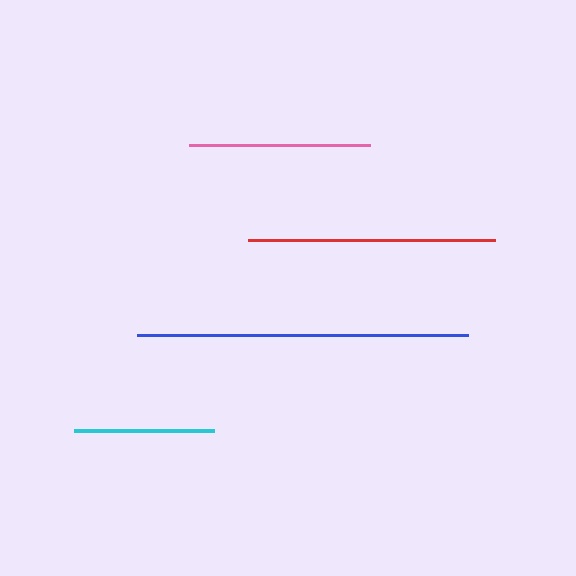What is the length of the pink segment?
The pink segment is approximately 182 pixels long.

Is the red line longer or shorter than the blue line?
The blue line is longer than the red line.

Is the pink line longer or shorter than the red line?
The red line is longer than the pink line.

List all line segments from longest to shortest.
From longest to shortest: blue, red, pink, cyan.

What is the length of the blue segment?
The blue segment is approximately 332 pixels long.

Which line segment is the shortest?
The cyan line is the shortest at approximately 140 pixels.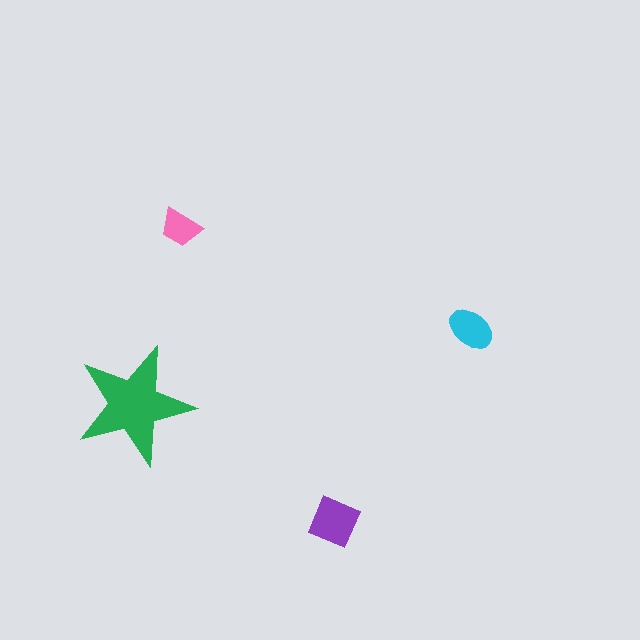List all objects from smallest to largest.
The pink trapezoid, the cyan ellipse, the purple diamond, the green star.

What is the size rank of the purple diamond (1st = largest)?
2nd.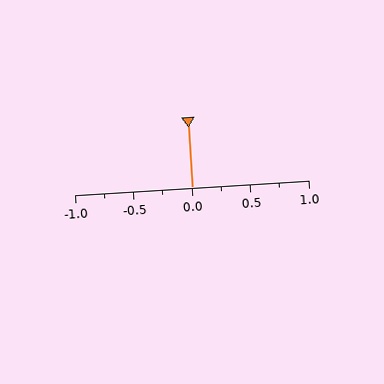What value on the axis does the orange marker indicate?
The marker indicates approximately 0.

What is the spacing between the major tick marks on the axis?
The major ticks are spaced 0.5 apart.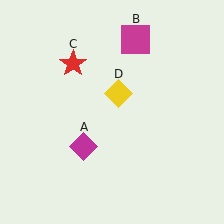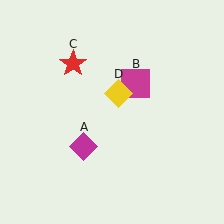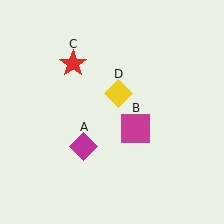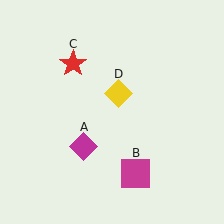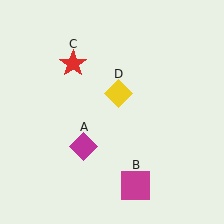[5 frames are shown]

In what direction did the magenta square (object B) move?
The magenta square (object B) moved down.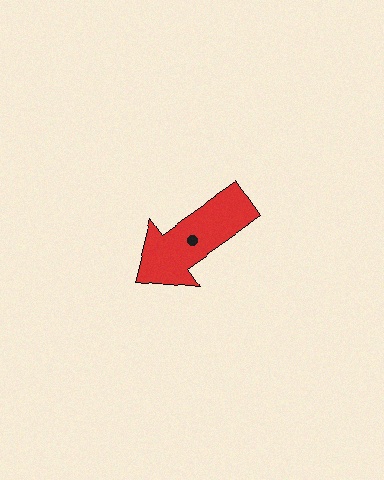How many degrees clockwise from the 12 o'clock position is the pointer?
Approximately 235 degrees.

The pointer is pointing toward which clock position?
Roughly 8 o'clock.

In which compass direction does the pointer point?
Southwest.